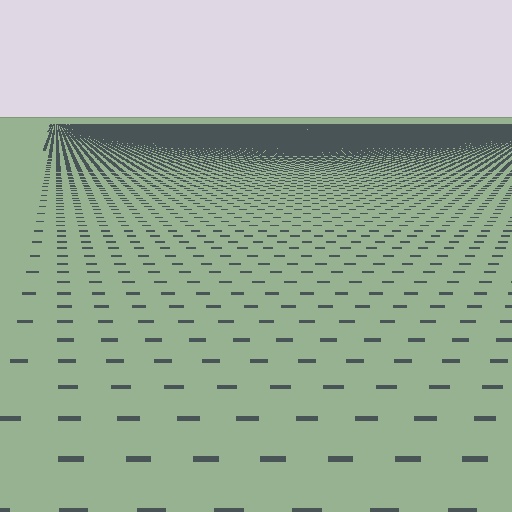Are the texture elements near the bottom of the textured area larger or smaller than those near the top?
Larger. Near the bottom, elements are closer to the viewer and appear at a bigger on-screen size.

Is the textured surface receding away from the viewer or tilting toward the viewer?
The surface is receding away from the viewer. Texture elements get smaller and denser toward the top.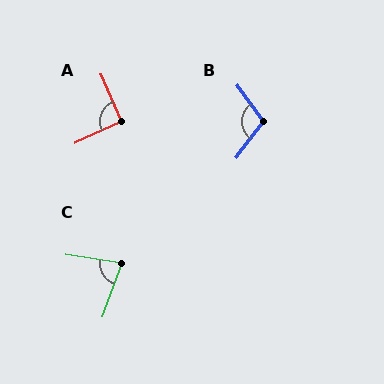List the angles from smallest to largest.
C (78°), A (92°), B (106°).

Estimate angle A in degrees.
Approximately 92 degrees.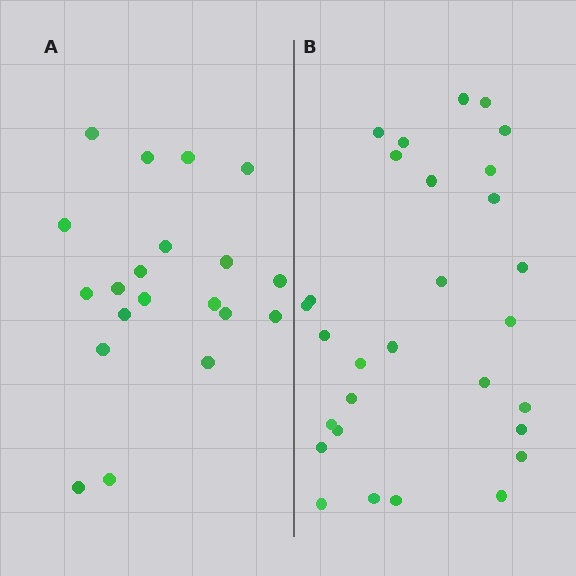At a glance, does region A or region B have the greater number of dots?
Region B (the right region) has more dots.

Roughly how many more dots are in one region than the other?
Region B has roughly 8 or so more dots than region A.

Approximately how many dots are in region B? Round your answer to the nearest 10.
About 30 dots. (The exact count is 29, which rounds to 30.)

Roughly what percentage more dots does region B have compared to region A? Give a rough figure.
About 45% more.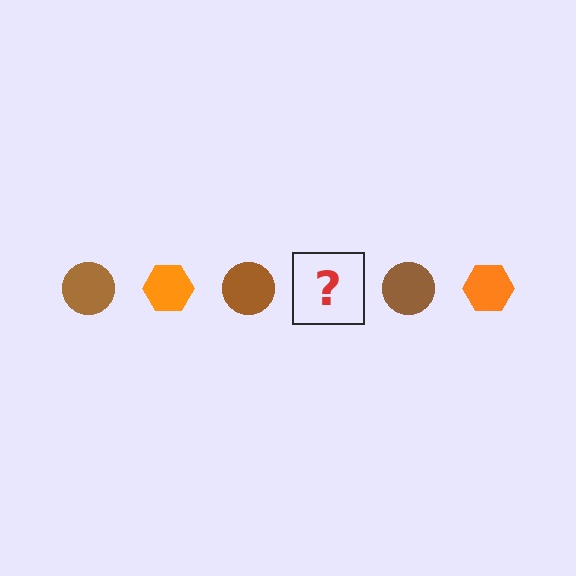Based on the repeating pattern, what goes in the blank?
The blank should be an orange hexagon.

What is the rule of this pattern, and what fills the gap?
The rule is that the pattern alternates between brown circle and orange hexagon. The gap should be filled with an orange hexagon.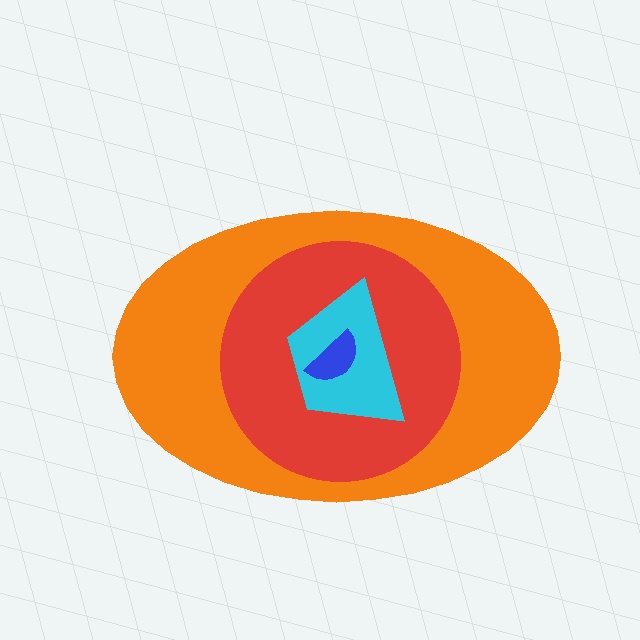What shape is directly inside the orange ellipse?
The red circle.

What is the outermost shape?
The orange ellipse.